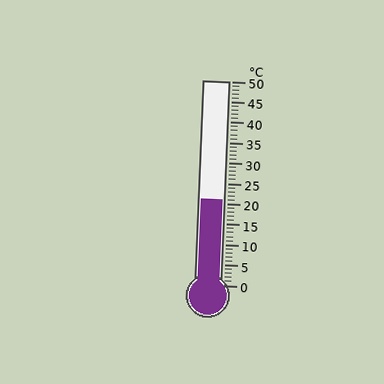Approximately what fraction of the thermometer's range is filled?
The thermometer is filled to approximately 40% of its range.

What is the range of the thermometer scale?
The thermometer scale ranges from 0°C to 50°C.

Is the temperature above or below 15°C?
The temperature is above 15°C.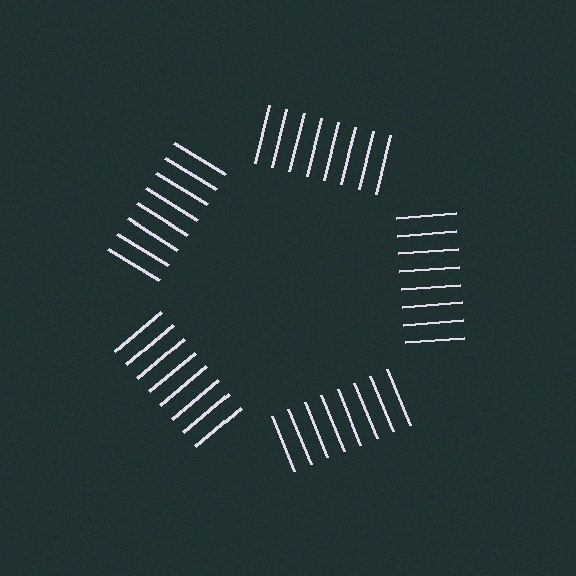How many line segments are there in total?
40 — 8 along each of the 5 edges.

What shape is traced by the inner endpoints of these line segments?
An illusory pentagon — the line segments terminate on its edges but no continuous stroke is drawn.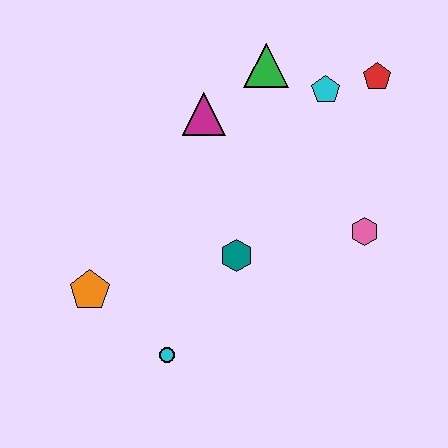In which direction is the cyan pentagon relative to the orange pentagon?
The cyan pentagon is to the right of the orange pentagon.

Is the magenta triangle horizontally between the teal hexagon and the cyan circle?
Yes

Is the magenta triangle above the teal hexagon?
Yes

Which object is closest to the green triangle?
The cyan pentagon is closest to the green triangle.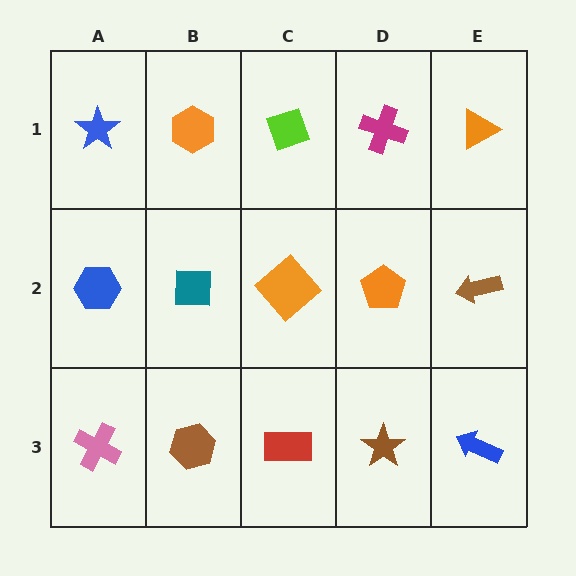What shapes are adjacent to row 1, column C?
An orange diamond (row 2, column C), an orange hexagon (row 1, column B), a magenta cross (row 1, column D).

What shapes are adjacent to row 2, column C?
A lime diamond (row 1, column C), a red rectangle (row 3, column C), a teal square (row 2, column B), an orange pentagon (row 2, column D).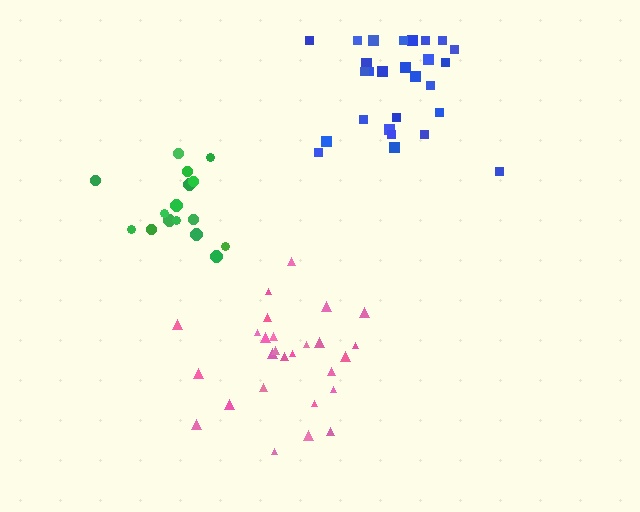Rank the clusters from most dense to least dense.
green, pink, blue.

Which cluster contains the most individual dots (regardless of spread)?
Pink (27).